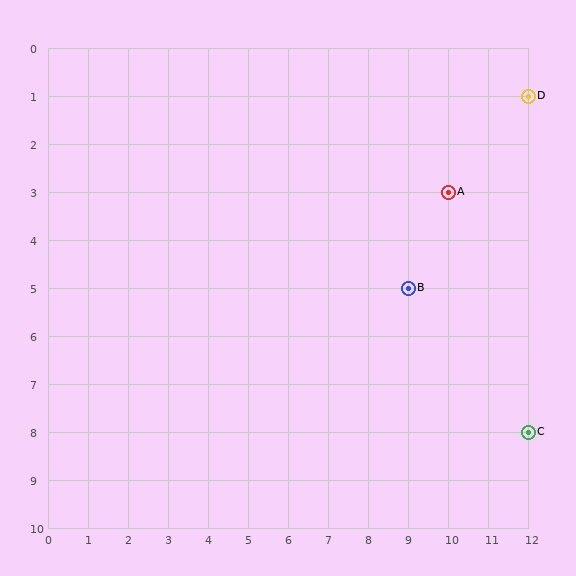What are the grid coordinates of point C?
Point C is at grid coordinates (12, 8).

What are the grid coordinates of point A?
Point A is at grid coordinates (10, 3).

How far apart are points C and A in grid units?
Points C and A are 2 columns and 5 rows apart (about 5.4 grid units diagonally).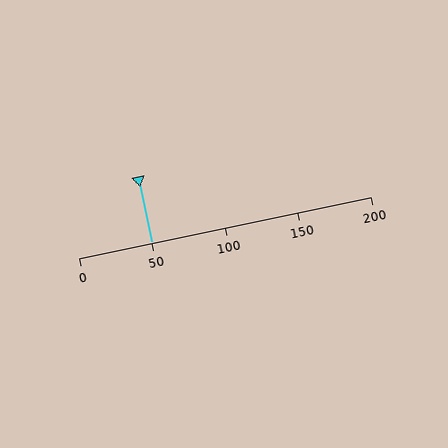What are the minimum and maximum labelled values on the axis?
The axis runs from 0 to 200.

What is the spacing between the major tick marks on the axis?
The major ticks are spaced 50 apart.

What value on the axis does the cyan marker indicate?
The marker indicates approximately 50.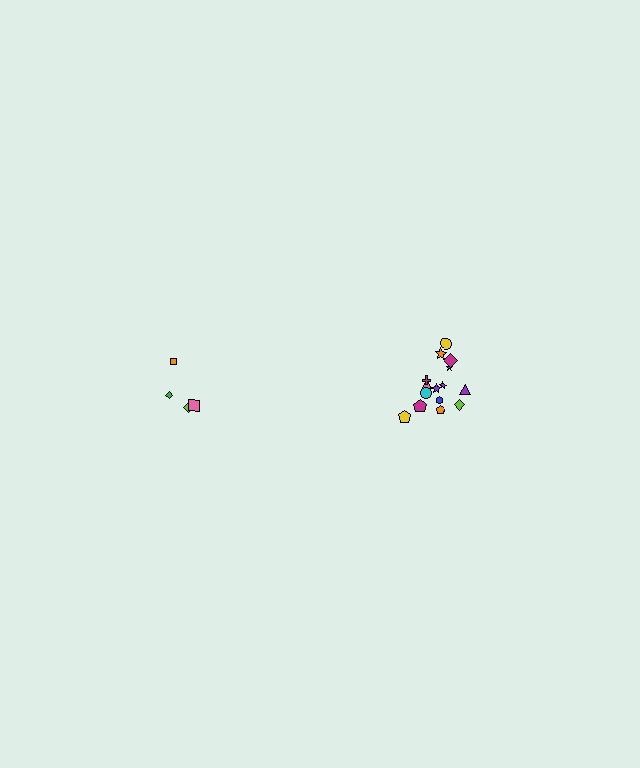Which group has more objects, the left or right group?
The right group.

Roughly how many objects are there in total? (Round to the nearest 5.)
Roughly 20 objects in total.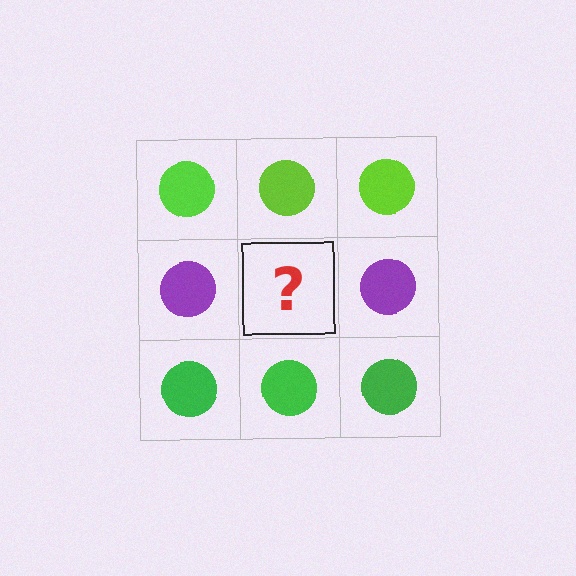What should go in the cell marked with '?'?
The missing cell should contain a purple circle.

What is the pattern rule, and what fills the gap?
The rule is that each row has a consistent color. The gap should be filled with a purple circle.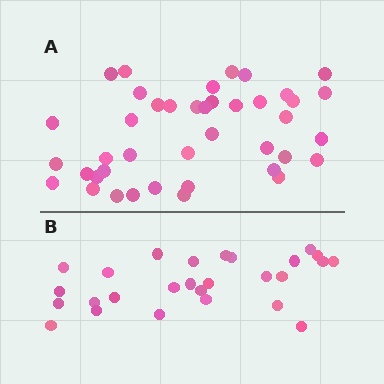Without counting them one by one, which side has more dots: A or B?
Region A (the top region) has more dots.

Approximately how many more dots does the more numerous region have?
Region A has approximately 15 more dots than region B.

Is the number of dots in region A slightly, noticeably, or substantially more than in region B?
Region A has substantially more. The ratio is roughly 1.5 to 1.